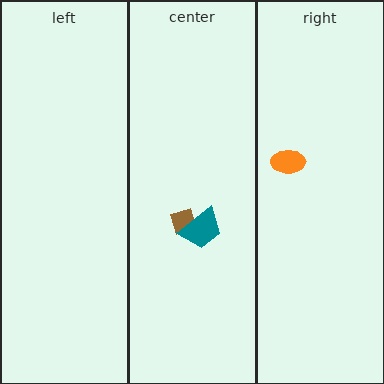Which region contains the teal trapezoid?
The center region.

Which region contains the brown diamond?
The center region.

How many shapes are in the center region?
2.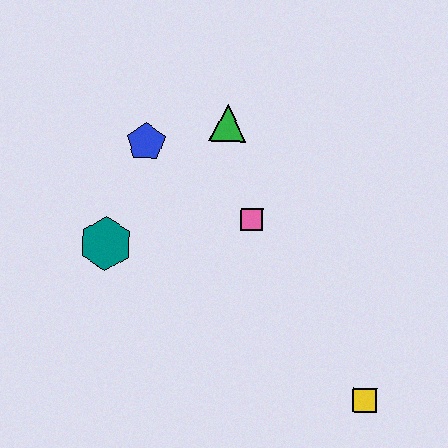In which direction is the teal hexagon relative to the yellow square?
The teal hexagon is to the left of the yellow square.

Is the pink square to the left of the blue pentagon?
No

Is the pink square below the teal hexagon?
No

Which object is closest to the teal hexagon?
The blue pentagon is closest to the teal hexagon.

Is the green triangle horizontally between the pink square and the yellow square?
No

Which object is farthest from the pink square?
The yellow square is farthest from the pink square.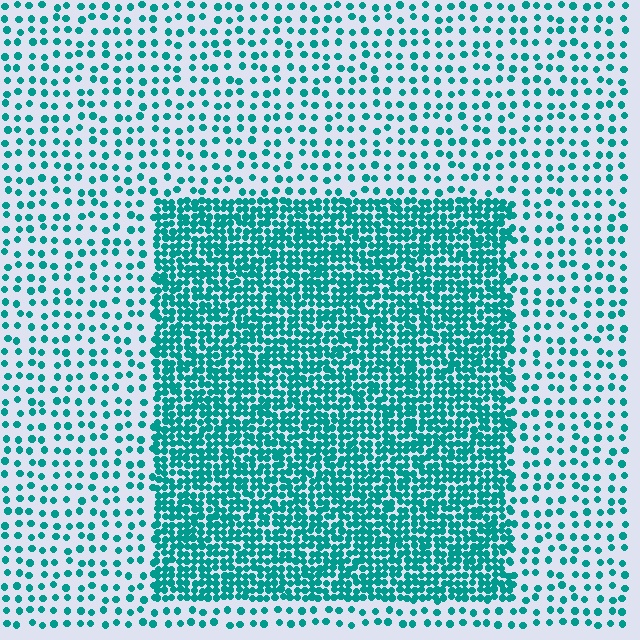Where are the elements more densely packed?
The elements are more densely packed inside the rectangle boundary.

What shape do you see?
I see a rectangle.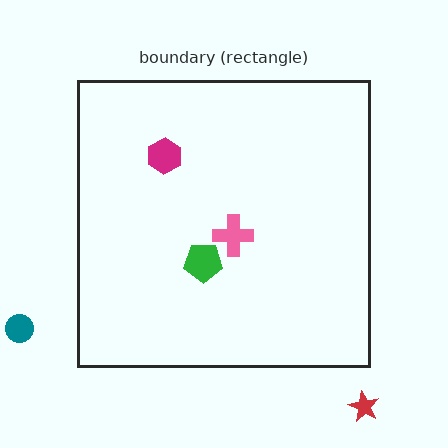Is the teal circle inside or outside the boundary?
Outside.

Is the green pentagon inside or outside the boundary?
Inside.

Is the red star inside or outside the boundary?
Outside.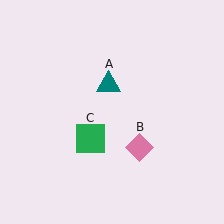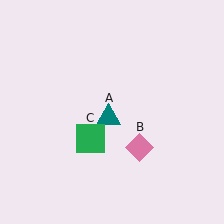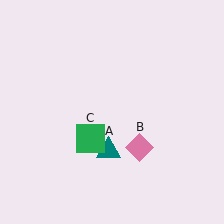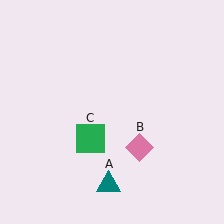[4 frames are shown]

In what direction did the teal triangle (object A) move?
The teal triangle (object A) moved down.